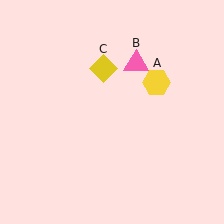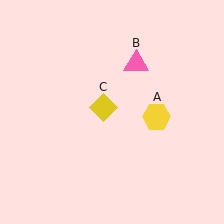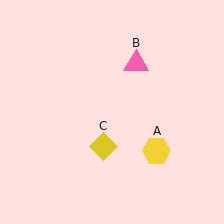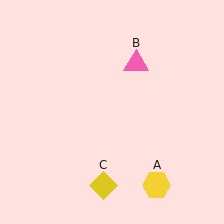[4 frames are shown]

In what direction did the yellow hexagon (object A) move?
The yellow hexagon (object A) moved down.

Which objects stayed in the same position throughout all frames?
Pink triangle (object B) remained stationary.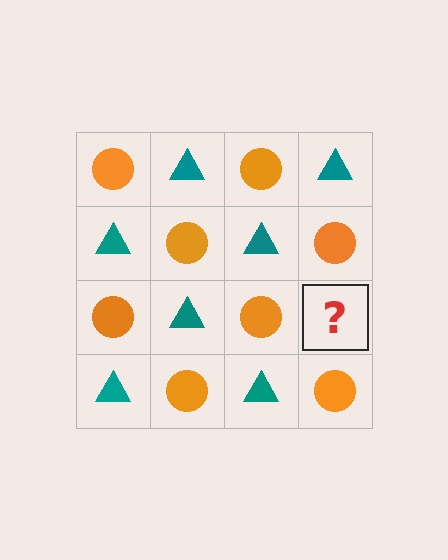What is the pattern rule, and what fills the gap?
The rule is that it alternates orange circle and teal triangle in a checkerboard pattern. The gap should be filled with a teal triangle.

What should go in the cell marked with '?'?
The missing cell should contain a teal triangle.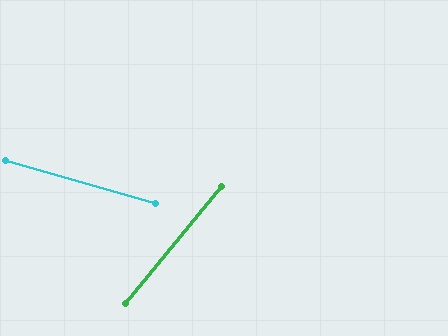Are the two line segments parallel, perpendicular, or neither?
Neither parallel nor perpendicular — they differ by about 67°.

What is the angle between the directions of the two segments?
Approximately 67 degrees.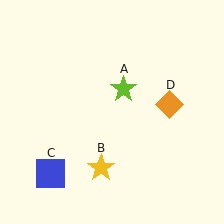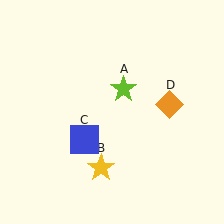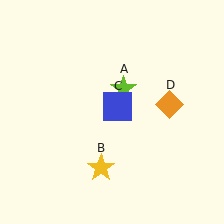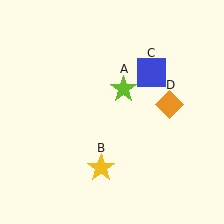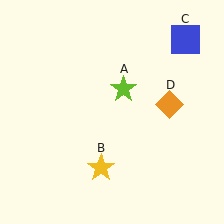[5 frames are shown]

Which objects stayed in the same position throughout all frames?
Lime star (object A) and yellow star (object B) and orange diamond (object D) remained stationary.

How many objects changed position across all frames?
1 object changed position: blue square (object C).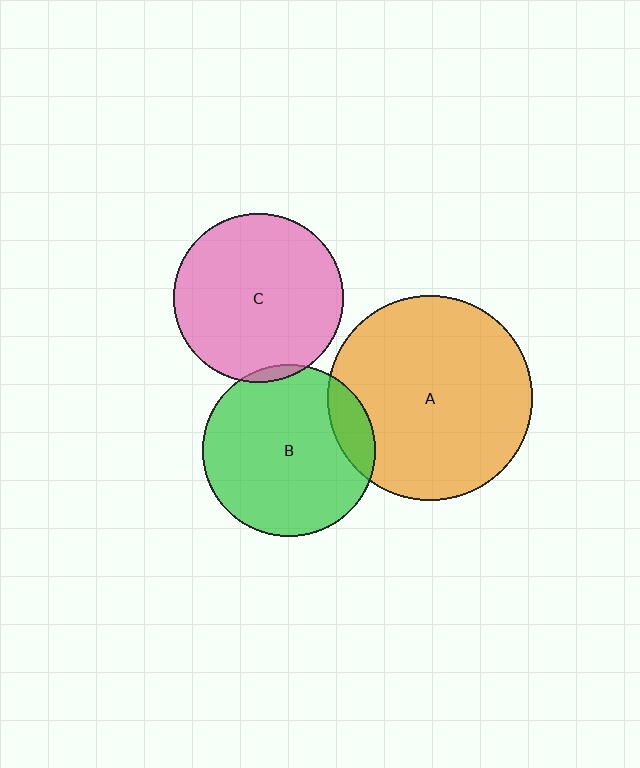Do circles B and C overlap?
Yes.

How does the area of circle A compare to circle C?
Approximately 1.5 times.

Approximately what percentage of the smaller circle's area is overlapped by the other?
Approximately 5%.